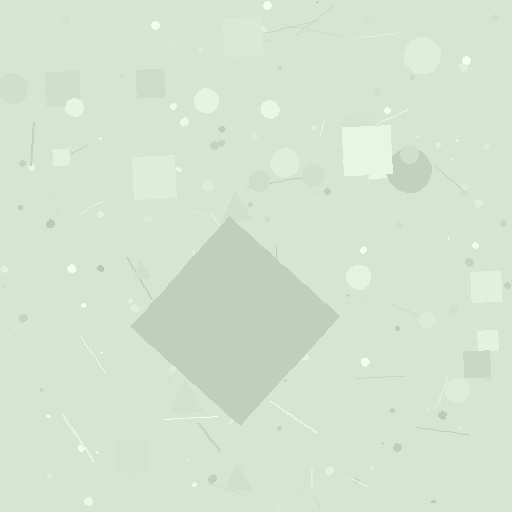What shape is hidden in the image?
A diamond is hidden in the image.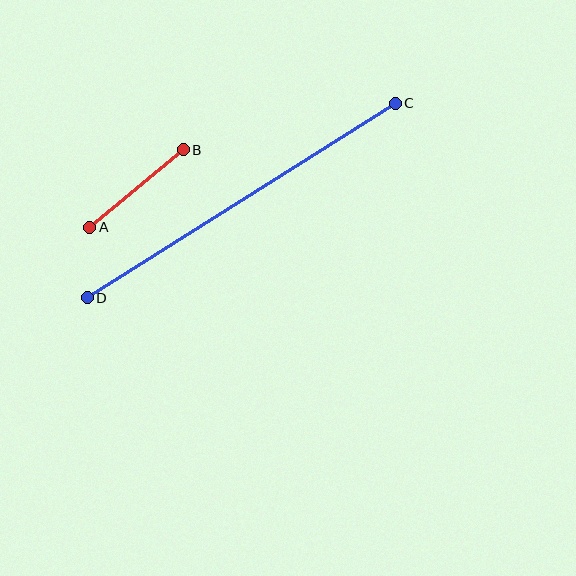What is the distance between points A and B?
The distance is approximately 122 pixels.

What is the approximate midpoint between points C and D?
The midpoint is at approximately (241, 201) pixels.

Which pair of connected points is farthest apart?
Points C and D are farthest apart.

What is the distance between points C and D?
The distance is approximately 364 pixels.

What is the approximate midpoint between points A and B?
The midpoint is at approximately (136, 189) pixels.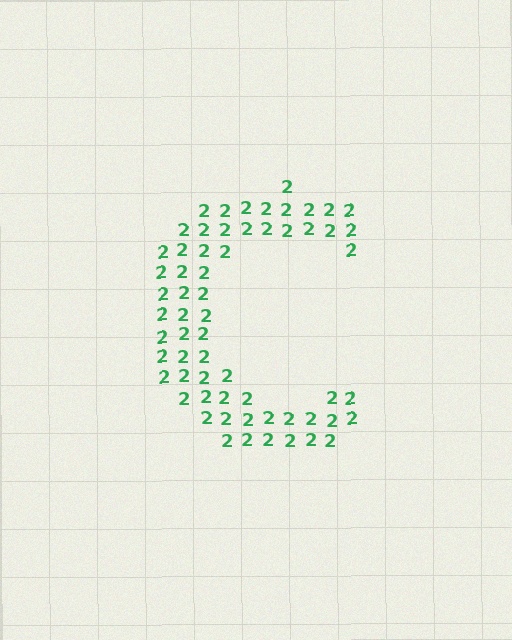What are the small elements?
The small elements are digit 2's.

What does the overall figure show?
The overall figure shows the letter C.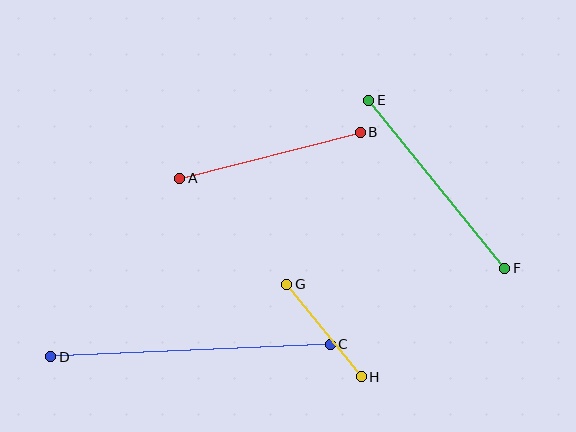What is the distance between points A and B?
The distance is approximately 186 pixels.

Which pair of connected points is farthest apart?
Points C and D are farthest apart.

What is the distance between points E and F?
The distance is approximately 216 pixels.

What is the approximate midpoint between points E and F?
The midpoint is at approximately (437, 184) pixels.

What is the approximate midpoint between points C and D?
The midpoint is at approximately (191, 351) pixels.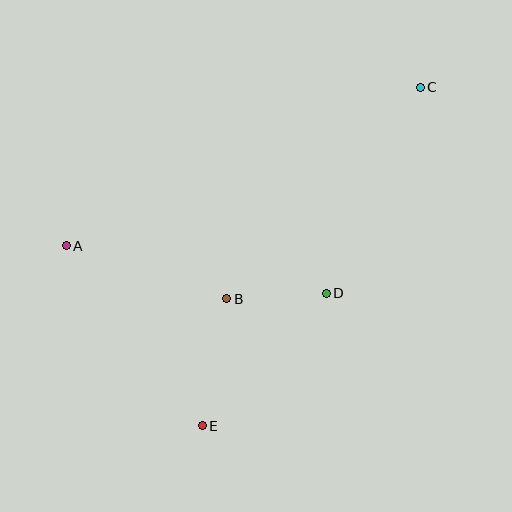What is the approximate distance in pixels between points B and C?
The distance between B and C is approximately 287 pixels.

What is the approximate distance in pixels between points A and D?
The distance between A and D is approximately 265 pixels.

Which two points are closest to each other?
Points B and D are closest to each other.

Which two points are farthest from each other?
Points C and E are farthest from each other.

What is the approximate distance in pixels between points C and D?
The distance between C and D is approximately 227 pixels.